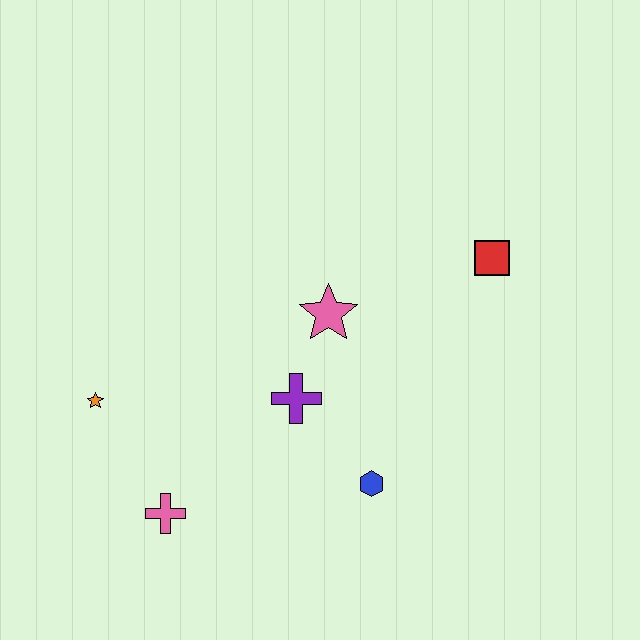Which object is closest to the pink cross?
The orange star is closest to the pink cross.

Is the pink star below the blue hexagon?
No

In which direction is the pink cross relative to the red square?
The pink cross is to the left of the red square.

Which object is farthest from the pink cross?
The red square is farthest from the pink cross.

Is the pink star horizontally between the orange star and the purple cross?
No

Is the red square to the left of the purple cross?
No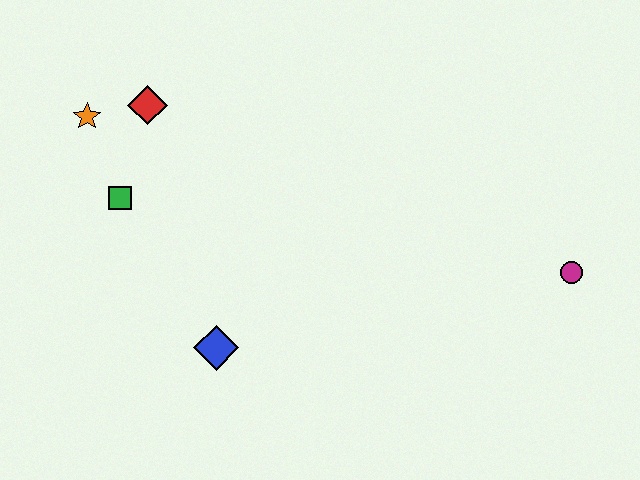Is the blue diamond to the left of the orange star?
No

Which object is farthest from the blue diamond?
The magenta circle is farthest from the blue diamond.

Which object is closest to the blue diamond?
The green square is closest to the blue diamond.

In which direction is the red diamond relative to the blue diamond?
The red diamond is above the blue diamond.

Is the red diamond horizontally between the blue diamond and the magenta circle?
No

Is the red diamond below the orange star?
No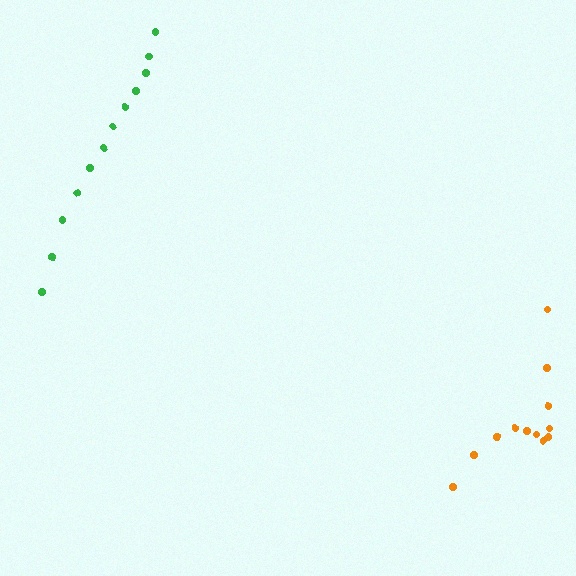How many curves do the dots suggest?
There are 2 distinct paths.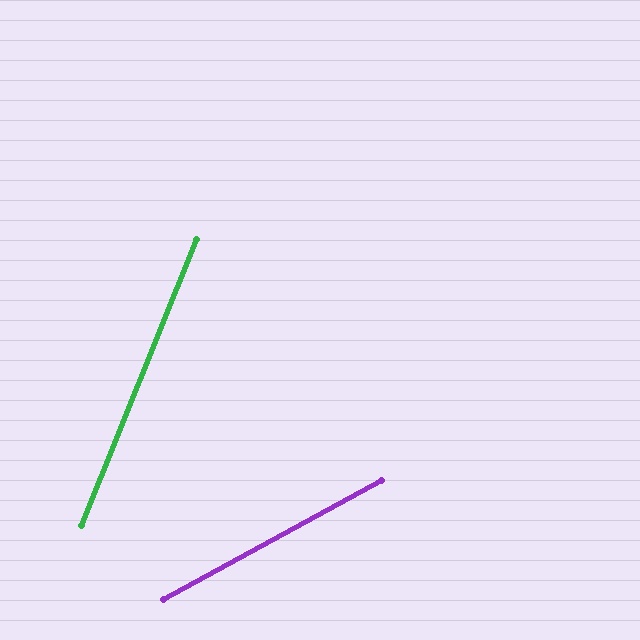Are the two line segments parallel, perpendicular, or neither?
Neither parallel nor perpendicular — they differ by about 39°.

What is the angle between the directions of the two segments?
Approximately 39 degrees.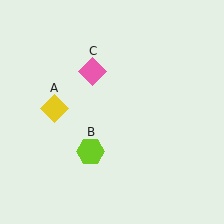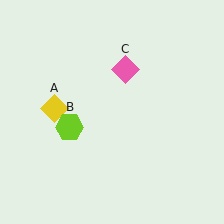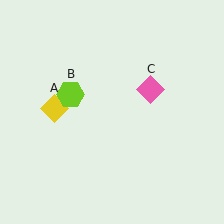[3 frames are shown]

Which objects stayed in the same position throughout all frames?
Yellow diamond (object A) remained stationary.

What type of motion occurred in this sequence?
The lime hexagon (object B), pink diamond (object C) rotated clockwise around the center of the scene.